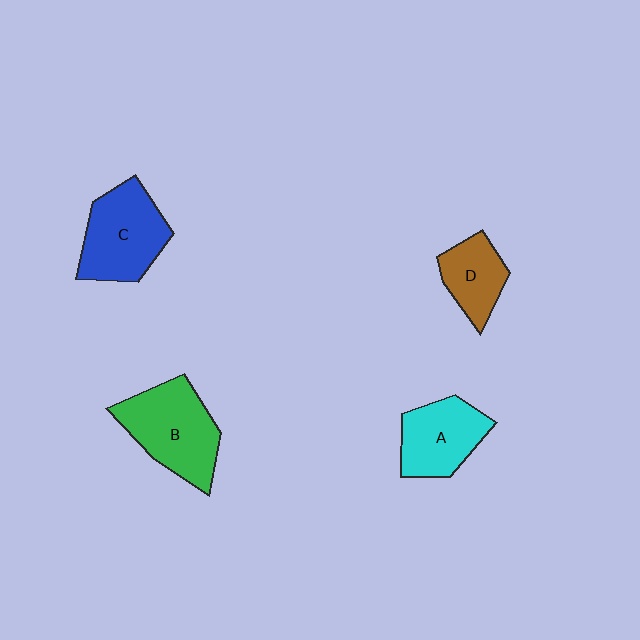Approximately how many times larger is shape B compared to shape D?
Approximately 1.7 times.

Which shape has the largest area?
Shape B (green).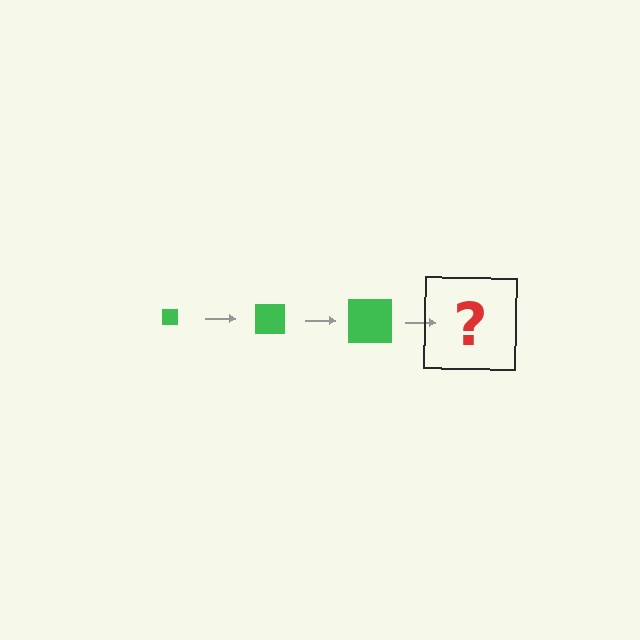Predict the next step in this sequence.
The next step is a green square, larger than the previous one.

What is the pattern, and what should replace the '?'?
The pattern is that the square gets progressively larger each step. The '?' should be a green square, larger than the previous one.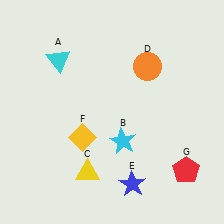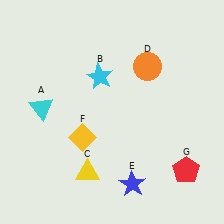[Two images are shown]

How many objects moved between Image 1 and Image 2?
2 objects moved between the two images.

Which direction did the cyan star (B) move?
The cyan star (B) moved up.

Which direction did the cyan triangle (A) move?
The cyan triangle (A) moved down.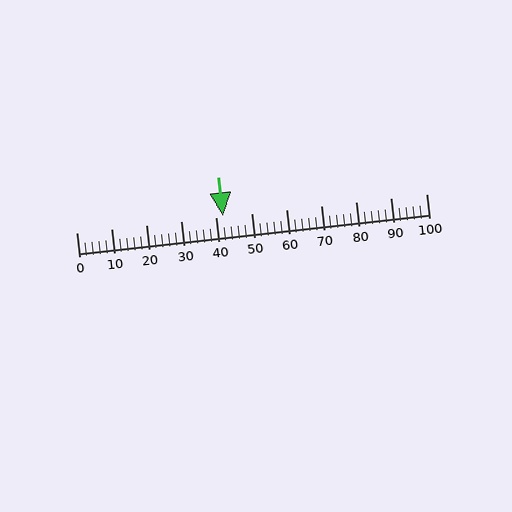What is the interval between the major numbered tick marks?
The major tick marks are spaced 10 units apart.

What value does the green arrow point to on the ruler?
The green arrow points to approximately 42.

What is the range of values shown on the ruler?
The ruler shows values from 0 to 100.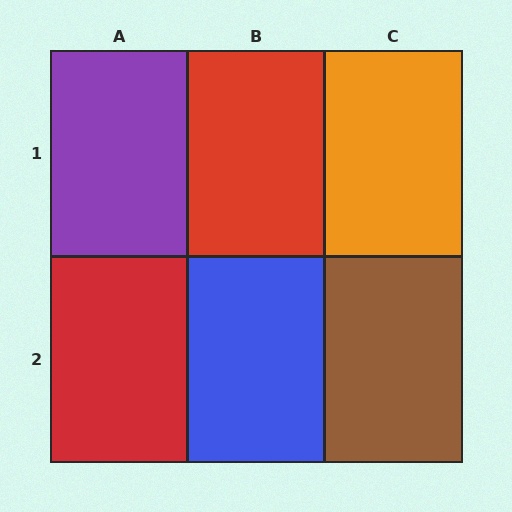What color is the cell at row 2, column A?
Red.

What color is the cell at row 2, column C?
Brown.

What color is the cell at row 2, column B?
Blue.